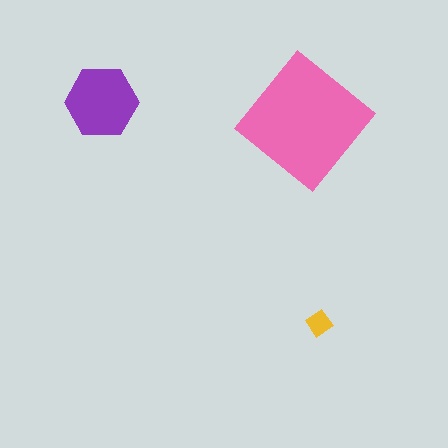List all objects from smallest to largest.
The yellow diamond, the purple hexagon, the pink diamond.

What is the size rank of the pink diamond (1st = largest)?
1st.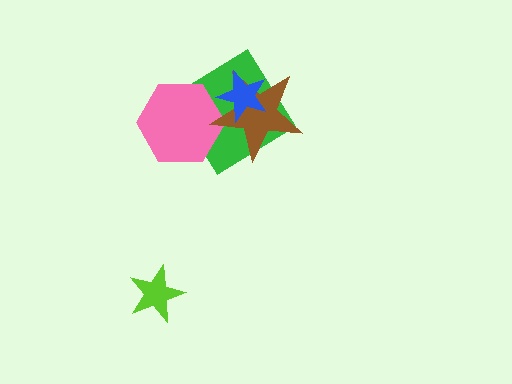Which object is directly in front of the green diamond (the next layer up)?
The pink hexagon is directly in front of the green diamond.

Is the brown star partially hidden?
Yes, it is partially covered by another shape.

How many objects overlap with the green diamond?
3 objects overlap with the green diamond.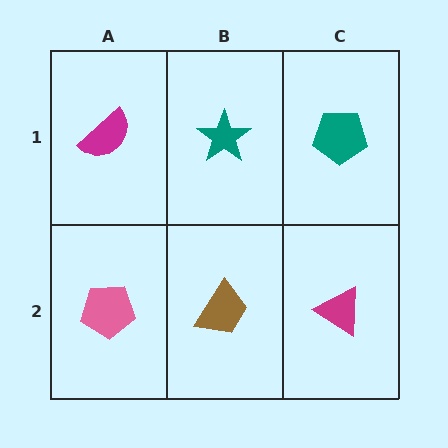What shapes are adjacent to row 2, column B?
A teal star (row 1, column B), a pink pentagon (row 2, column A), a magenta triangle (row 2, column C).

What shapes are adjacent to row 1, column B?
A brown trapezoid (row 2, column B), a magenta semicircle (row 1, column A), a teal pentagon (row 1, column C).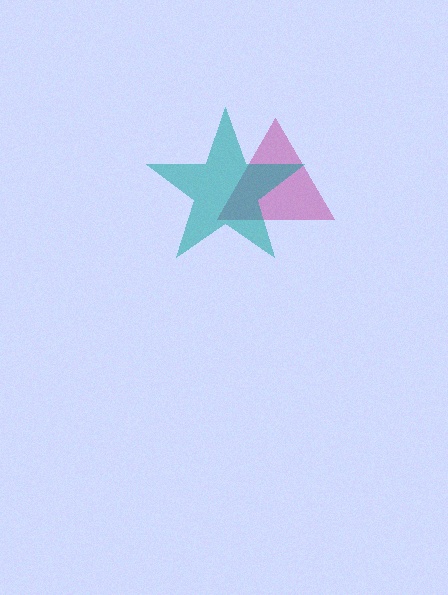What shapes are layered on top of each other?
The layered shapes are: a magenta triangle, a teal star.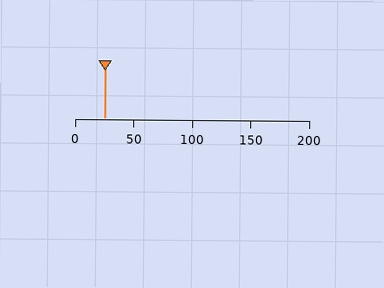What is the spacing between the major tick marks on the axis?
The major ticks are spaced 50 apart.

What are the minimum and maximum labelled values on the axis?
The axis runs from 0 to 200.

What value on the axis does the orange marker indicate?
The marker indicates approximately 25.